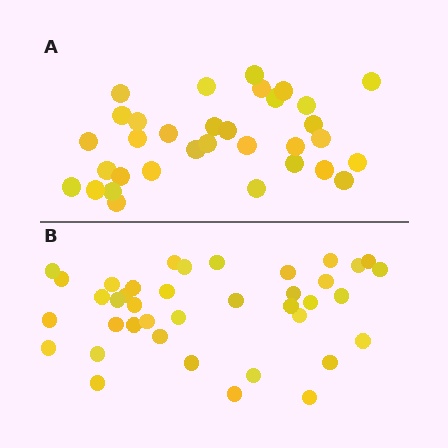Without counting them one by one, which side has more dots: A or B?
Region B (the bottom region) has more dots.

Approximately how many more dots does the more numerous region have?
Region B has about 6 more dots than region A.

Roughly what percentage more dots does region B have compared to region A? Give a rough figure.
About 20% more.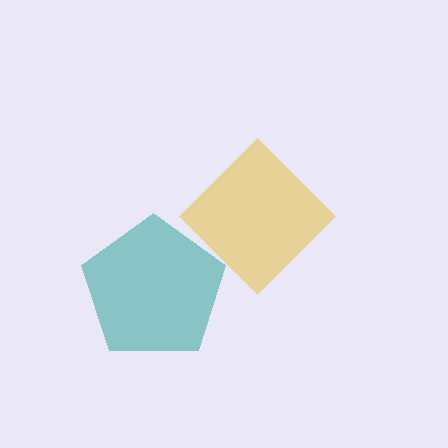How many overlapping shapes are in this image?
There are 2 overlapping shapes in the image.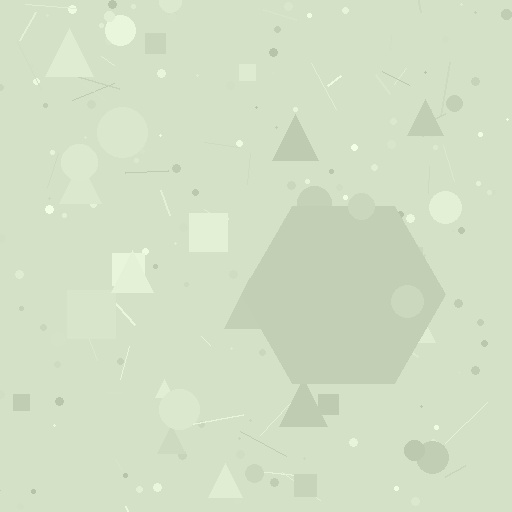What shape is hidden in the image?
A hexagon is hidden in the image.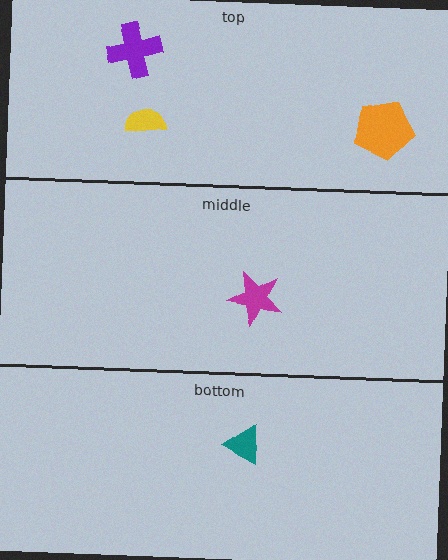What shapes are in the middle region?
The magenta star.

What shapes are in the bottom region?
The teal triangle.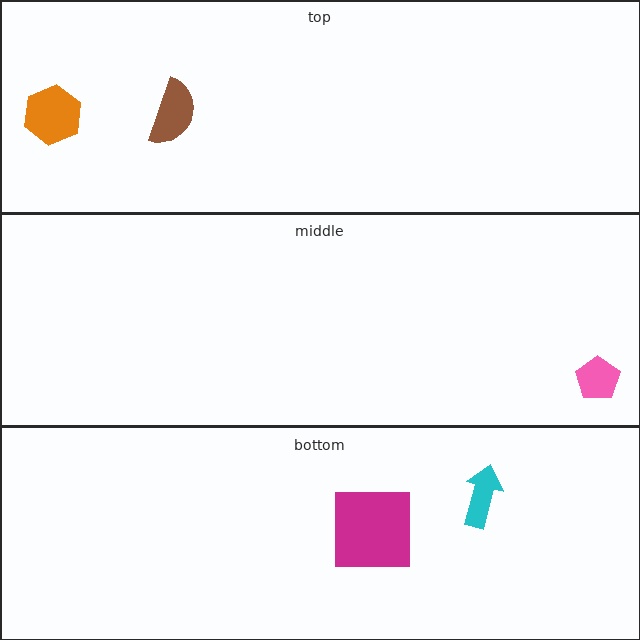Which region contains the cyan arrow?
The bottom region.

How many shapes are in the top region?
2.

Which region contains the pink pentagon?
The middle region.